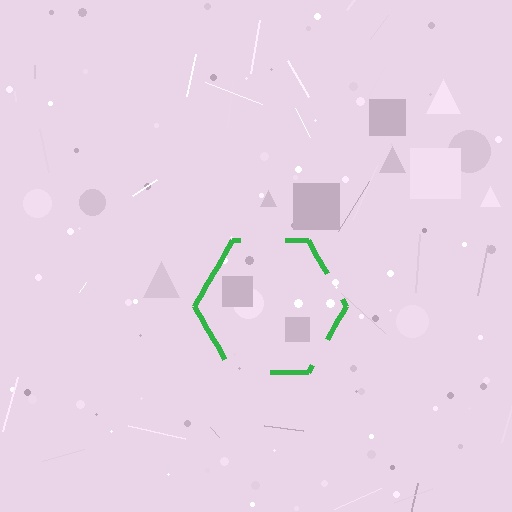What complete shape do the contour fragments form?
The contour fragments form a hexagon.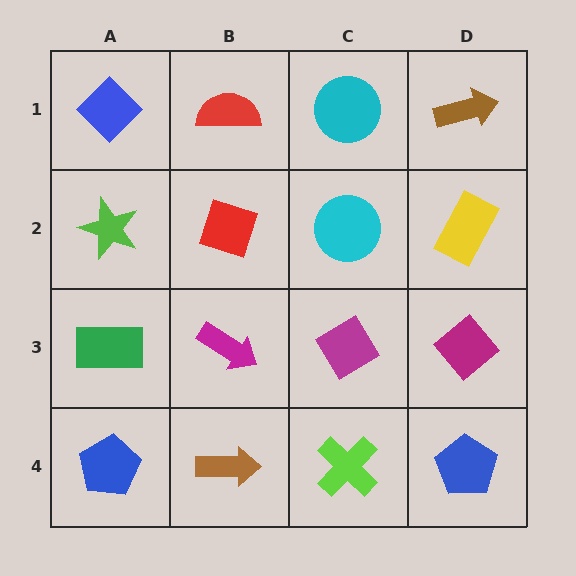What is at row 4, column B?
A brown arrow.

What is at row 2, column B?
A red diamond.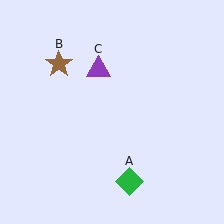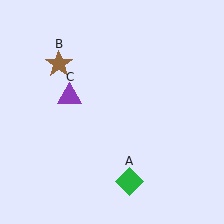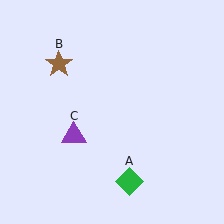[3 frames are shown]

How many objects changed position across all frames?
1 object changed position: purple triangle (object C).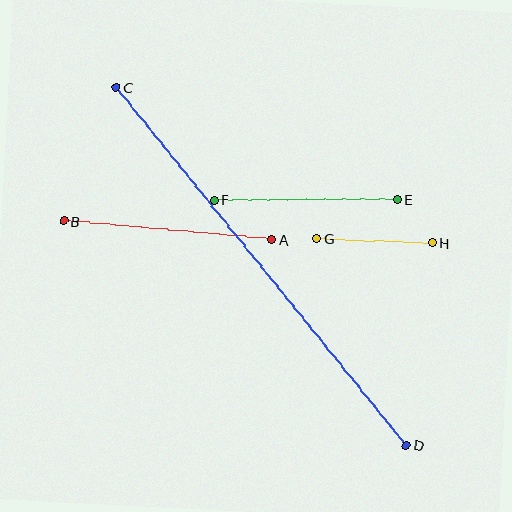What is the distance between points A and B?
The distance is approximately 209 pixels.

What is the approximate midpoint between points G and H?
The midpoint is at approximately (374, 241) pixels.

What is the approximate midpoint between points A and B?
The midpoint is at approximately (168, 230) pixels.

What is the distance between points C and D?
The distance is approximately 461 pixels.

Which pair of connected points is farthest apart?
Points C and D are farthest apart.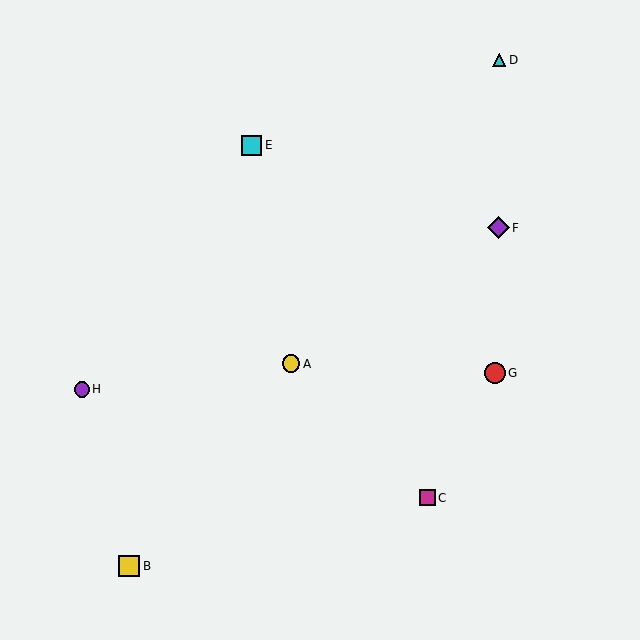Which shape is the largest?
The purple diamond (labeled F) is the largest.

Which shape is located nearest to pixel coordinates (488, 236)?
The purple diamond (labeled F) at (498, 228) is nearest to that location.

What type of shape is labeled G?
Shape G is a red circle.